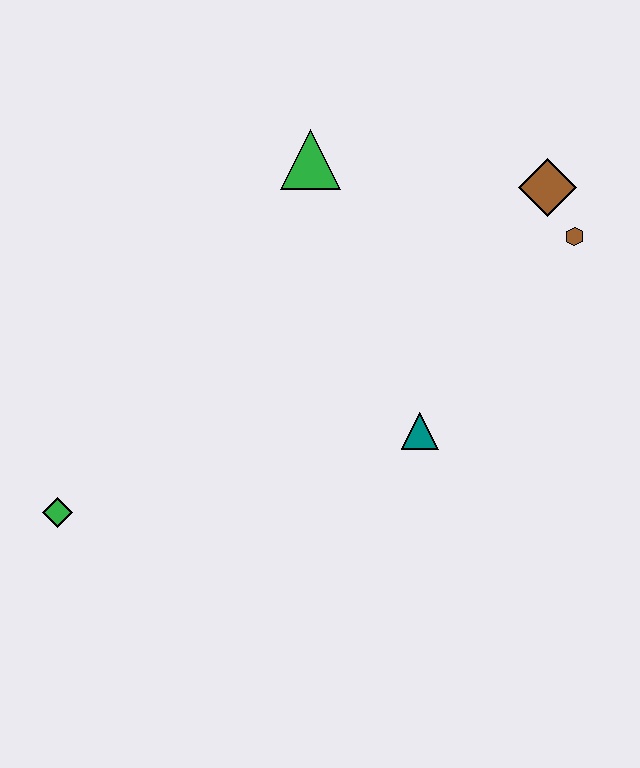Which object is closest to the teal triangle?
The brown hexagon is closest to the teal triangle.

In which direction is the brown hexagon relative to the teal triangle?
The brown hexagon is above the teal triangle.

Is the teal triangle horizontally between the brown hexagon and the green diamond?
Yes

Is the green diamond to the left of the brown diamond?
Yes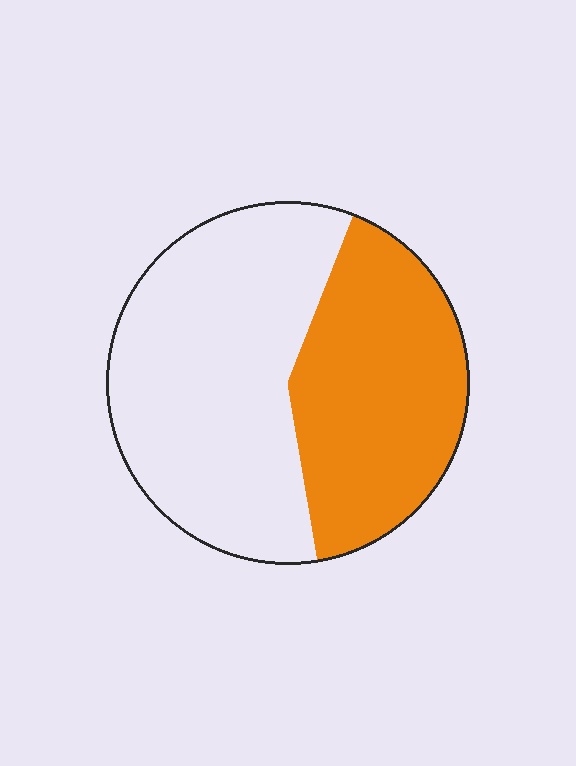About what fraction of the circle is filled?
About two fifths (2/5).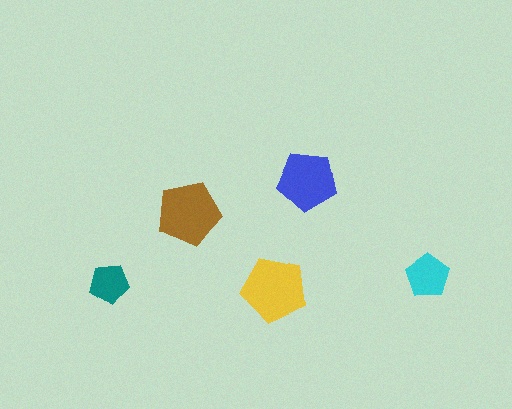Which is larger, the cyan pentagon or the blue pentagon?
The blue one.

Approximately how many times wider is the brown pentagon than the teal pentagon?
About 1.5 times wider.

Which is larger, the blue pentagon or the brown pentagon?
The brown one.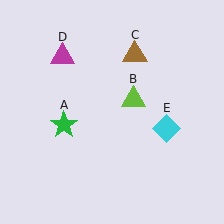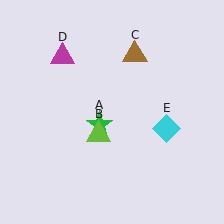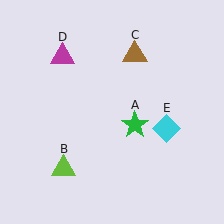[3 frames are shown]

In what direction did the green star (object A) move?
The green star (object A) moved right.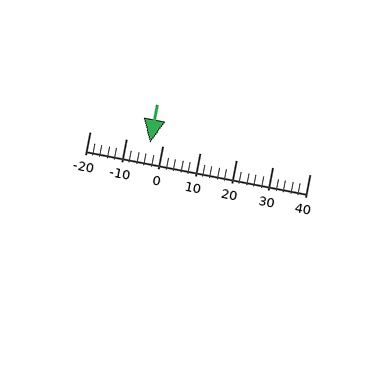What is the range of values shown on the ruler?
The ruler shows values from -20 to 40.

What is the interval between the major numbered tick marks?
The major tick marks are spaced 10 units apart.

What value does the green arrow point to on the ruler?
The green arrow points to approximately -4.